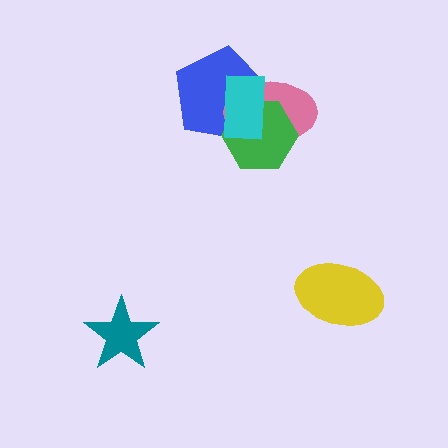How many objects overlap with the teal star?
0 objects overlap with the teal star.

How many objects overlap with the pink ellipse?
3 objects overlap with the pink ellipse.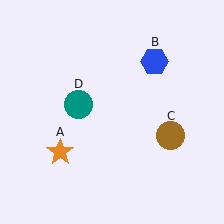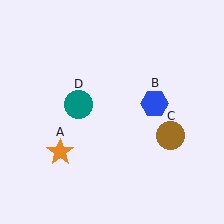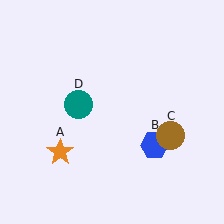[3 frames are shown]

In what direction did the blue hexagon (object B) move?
The blue hexagon (object B) moved down.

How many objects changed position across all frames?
1 object changed position: blue hexagon (object B).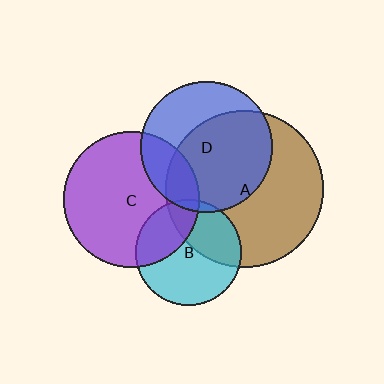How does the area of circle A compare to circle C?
Approximately 1.3 times.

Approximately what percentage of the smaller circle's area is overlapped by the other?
Approximately 5%.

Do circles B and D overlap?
Yes.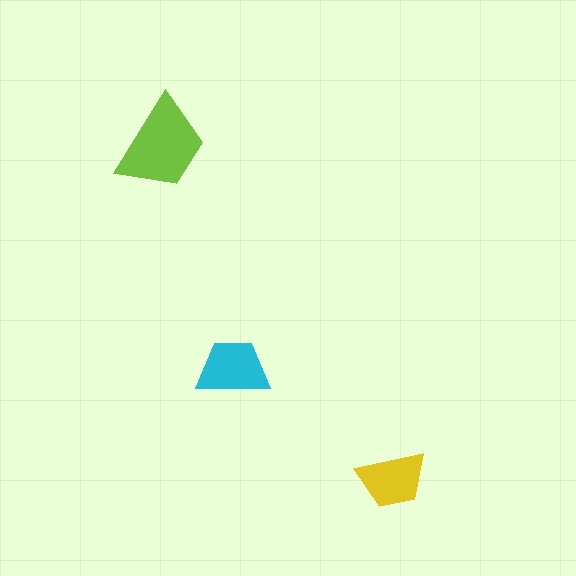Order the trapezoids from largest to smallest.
the lime one, the cyan one, the yellow one.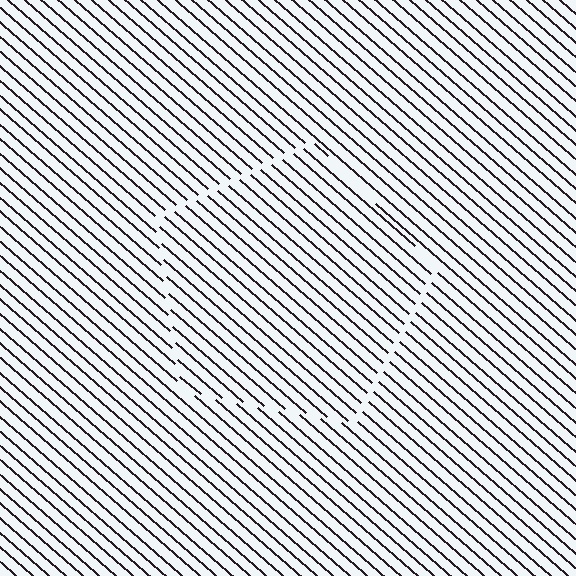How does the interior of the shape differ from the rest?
The interior of the shape contains the same grating, shifted by half a period — the contour is defined by the phase discontinuity where line-ends from the inner and outer gratings abut.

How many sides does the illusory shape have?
5 sides — the line-ends trace a pentagon.